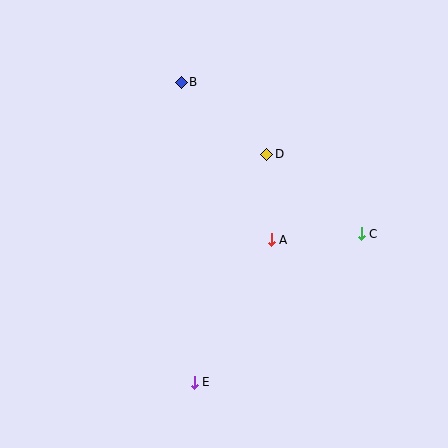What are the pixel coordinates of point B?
Point B is at (181, 82).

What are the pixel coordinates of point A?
Point A is at (271, 240).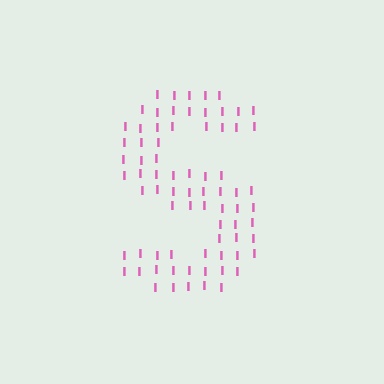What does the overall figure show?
The overall figure shows the letter S.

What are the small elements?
The small elements are letter I's.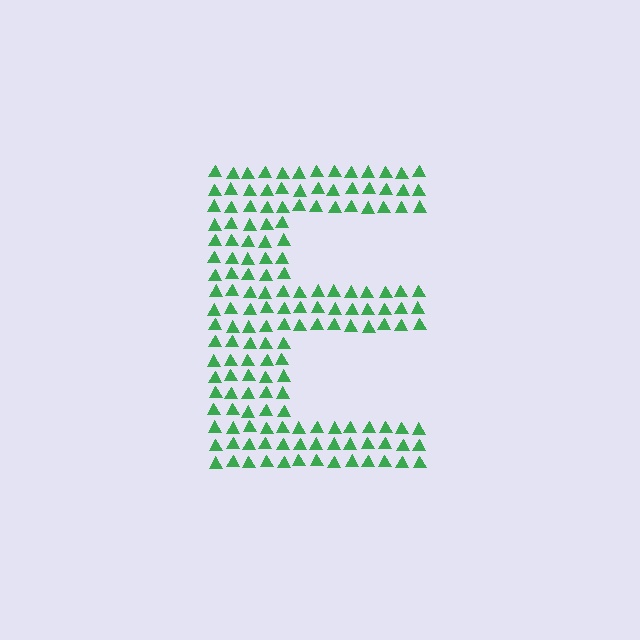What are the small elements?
The small elements are triangles.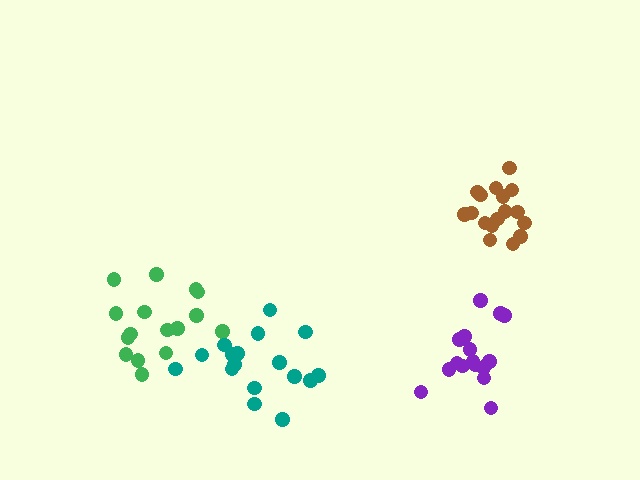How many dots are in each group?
Group 1: 16 dots, Group 2: 16 dots, Group 3: 17 dots, Group 4: 17 dots (66 total).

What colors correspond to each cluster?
The clusters are colored: green, purple, brown, teal.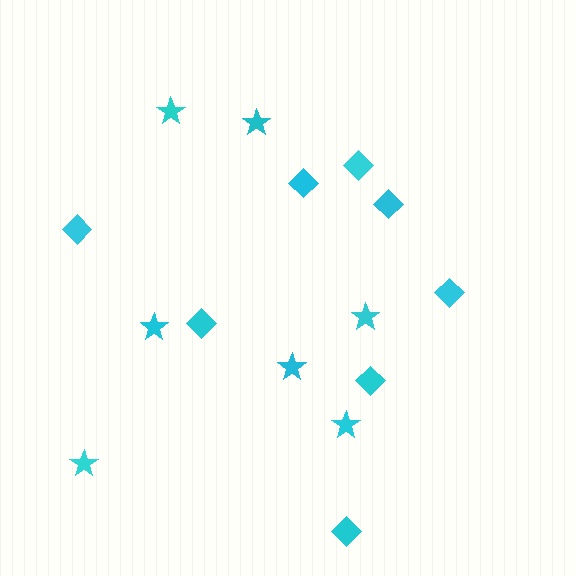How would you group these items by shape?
There are 2 groups: one group of stars (7) and one group of diamonds (8).